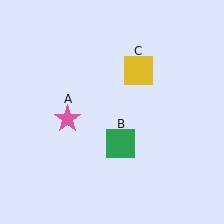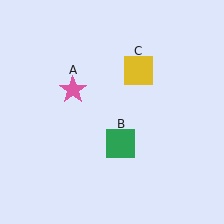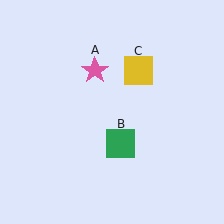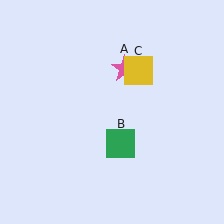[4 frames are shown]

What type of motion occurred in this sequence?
The pink star (object A) rotated clockwise around the center of the scene.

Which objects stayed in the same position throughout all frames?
Green square (object B) and yellow square (object C) remained stationary.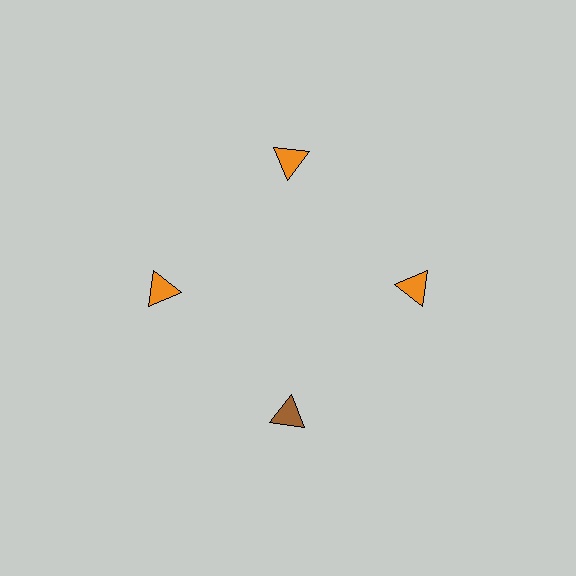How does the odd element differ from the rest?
It has a different color: brown instead of orange.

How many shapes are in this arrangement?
There are 4 shapes arranged in a ring pattern.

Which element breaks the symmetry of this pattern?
The brown triangle at roughly the 6 o'clock position breaks the symmetry. All other shapes are orange triangles.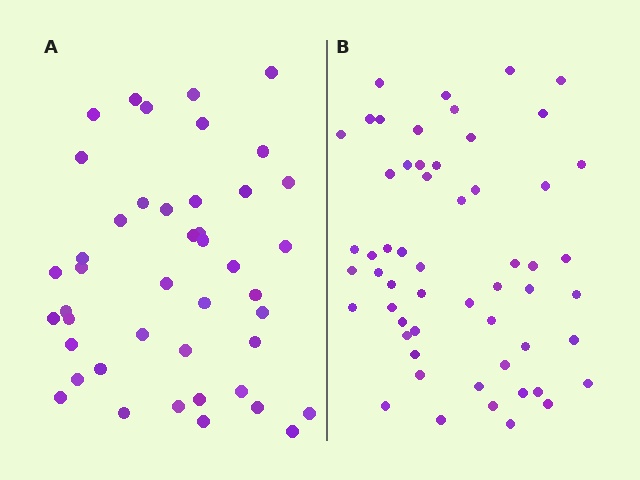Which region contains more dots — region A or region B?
Region B (the right region) has more dots.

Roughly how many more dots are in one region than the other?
Region B has roughly 12 or so more dots than region A.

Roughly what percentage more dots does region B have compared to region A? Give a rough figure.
About 25% more.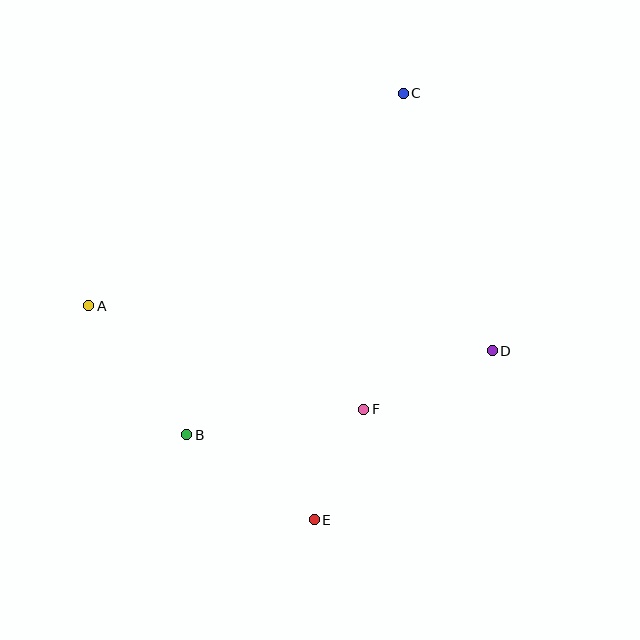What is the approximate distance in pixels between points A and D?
The distance between A and D is approximately 406 pixels.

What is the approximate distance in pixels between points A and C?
The distance between A and C is approximately 380 pixels.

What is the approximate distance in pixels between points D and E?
The distance between D and E is approximately 245 pixels.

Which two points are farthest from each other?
Points C and E are farthest from each other.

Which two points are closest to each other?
Points E and F are closest to each other.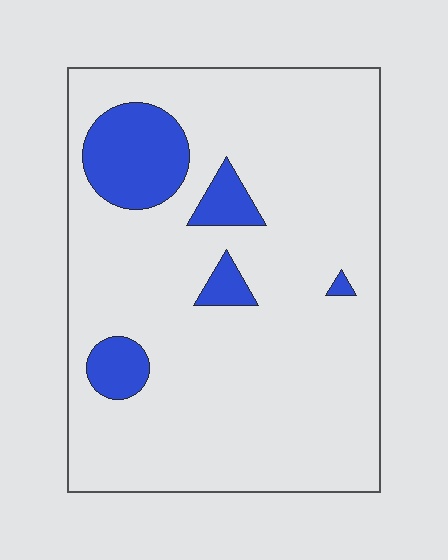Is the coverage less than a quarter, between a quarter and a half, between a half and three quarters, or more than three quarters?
Less than a quarter.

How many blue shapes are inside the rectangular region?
5.